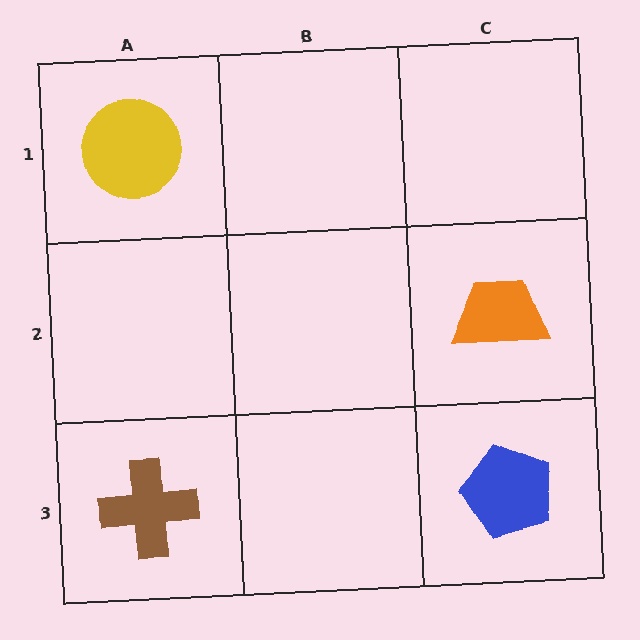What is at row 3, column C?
A blue pentagon.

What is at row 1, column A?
A yellow circle.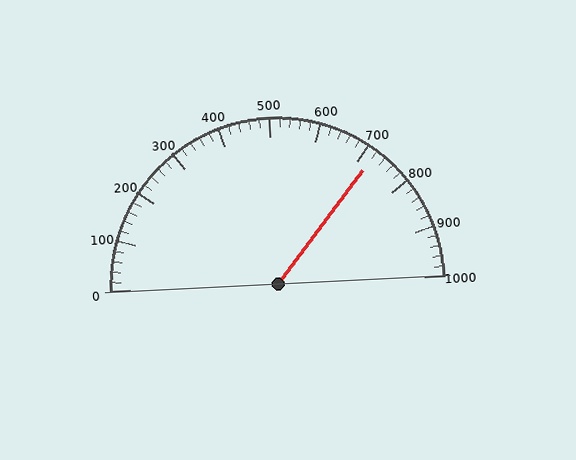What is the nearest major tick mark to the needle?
The nearest major tick mark is 700.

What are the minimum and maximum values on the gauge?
The gauge ranges from 0 to 1000.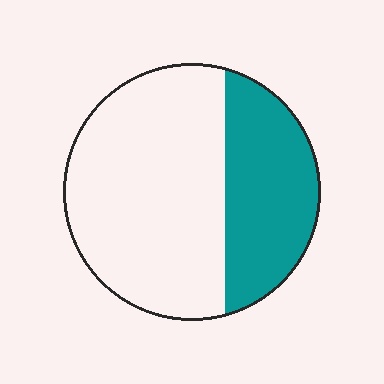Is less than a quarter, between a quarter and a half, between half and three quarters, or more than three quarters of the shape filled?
Between a quarter and a half.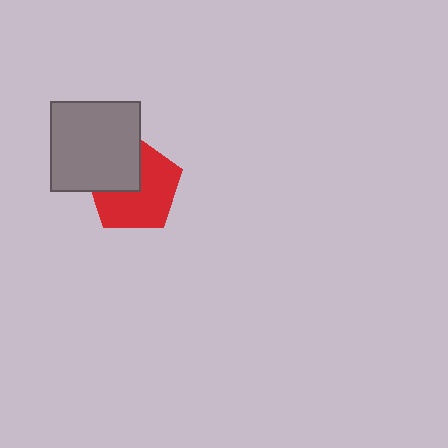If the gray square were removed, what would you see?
You would see the complete red pentagon.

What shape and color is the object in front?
The object in front is a gray square.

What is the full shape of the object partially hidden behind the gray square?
The partially hidden object is a red pentagon.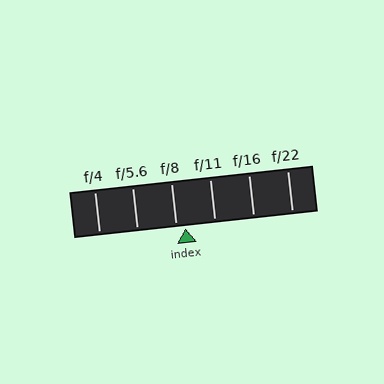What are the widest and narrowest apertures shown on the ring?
The widest aperture shown is f/4 and the narrowest is f/22.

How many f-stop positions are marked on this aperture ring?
There are 6 f-stop positions marked.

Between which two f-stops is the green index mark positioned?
The index mark is between f/8 and f/11.